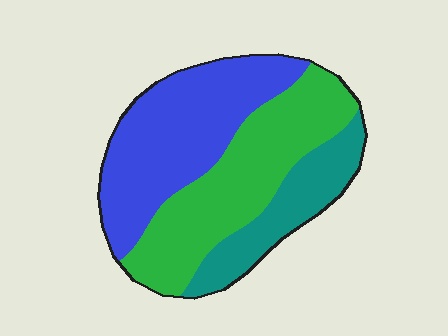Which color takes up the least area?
Teal, at roughly 20%.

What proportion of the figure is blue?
Blue takes up about two fifths (2/5) of the figure.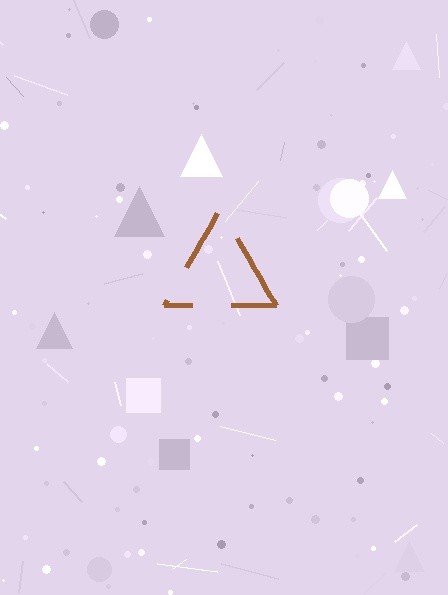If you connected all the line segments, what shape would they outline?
They would outline a triangle.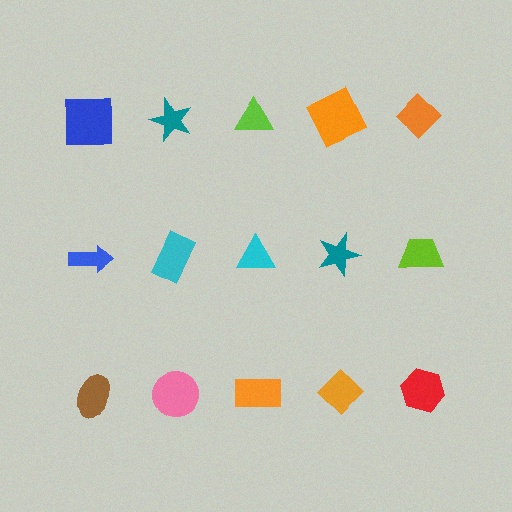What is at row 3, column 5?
A red hexagon.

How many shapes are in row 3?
5 shapes.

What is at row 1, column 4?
An orange square.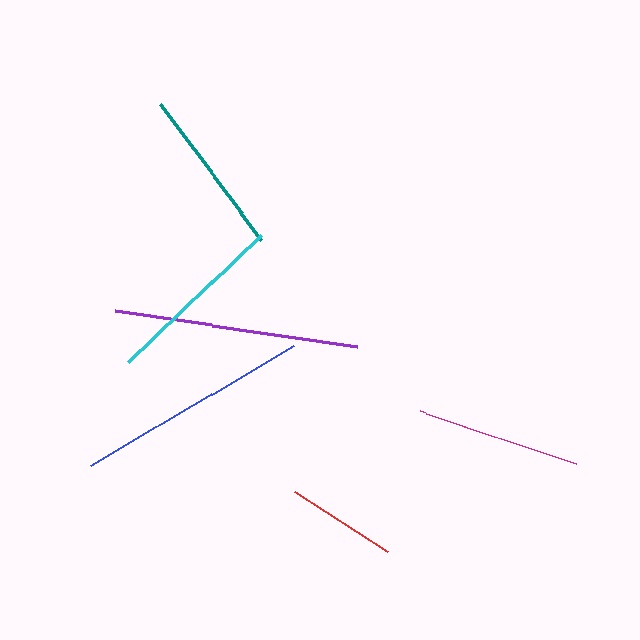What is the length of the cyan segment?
The cyan segment is approximately 185 pixels long.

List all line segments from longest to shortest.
From longest to shortest: purple, blue, cyan, teal, magenta, red.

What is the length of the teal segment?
The teal segment is approximately 169 pixels long.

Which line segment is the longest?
The purple line is the longest at approximately 245 pixels.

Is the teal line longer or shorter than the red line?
The teal line is longer than the red line.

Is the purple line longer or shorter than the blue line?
The purple line is longer than the blue line.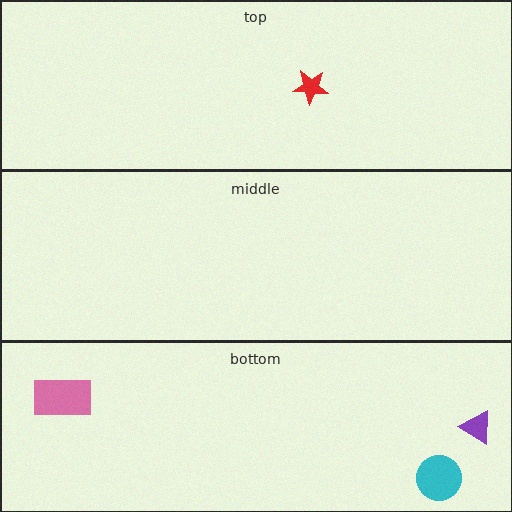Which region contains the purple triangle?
The bottom region.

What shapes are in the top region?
The red star.